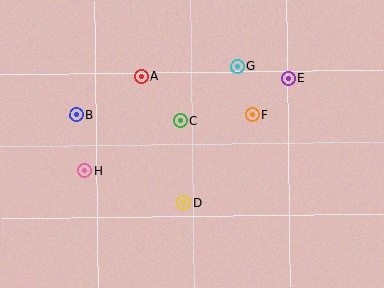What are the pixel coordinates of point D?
Point D is at (184, 203).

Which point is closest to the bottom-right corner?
Point F is closest to the bottom-right corner.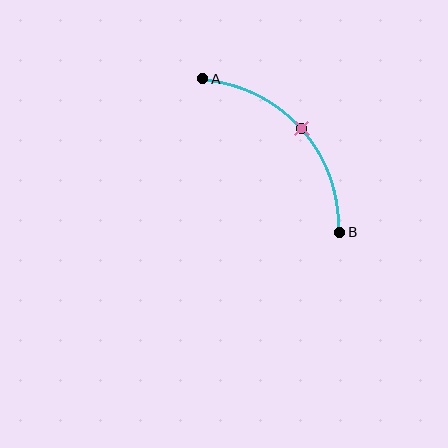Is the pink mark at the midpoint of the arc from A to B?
Yes. The pink mark lies on the arc at equal arc-length from both A and B — it is the arc midpoint.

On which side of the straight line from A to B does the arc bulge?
The arc bulges above and to the right of the straight line connecting A and B.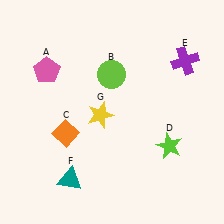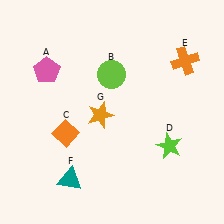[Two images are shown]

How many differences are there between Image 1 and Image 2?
There are 2 differences between the two images.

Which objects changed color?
E changed from purple to orange. G changed from yellow to orange.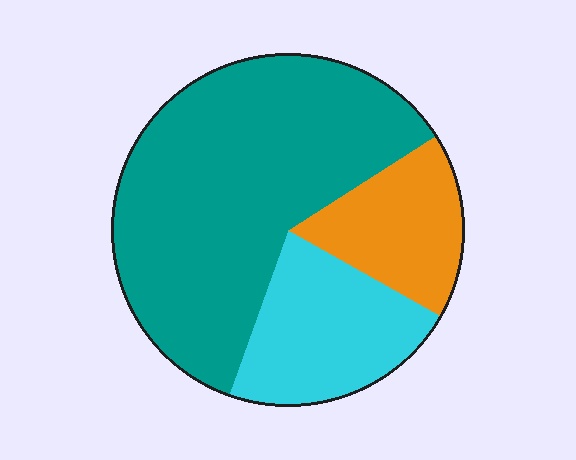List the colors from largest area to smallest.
From largest to smallest: teal, cyan, orange.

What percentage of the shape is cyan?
Cyan covers 22% of the shape.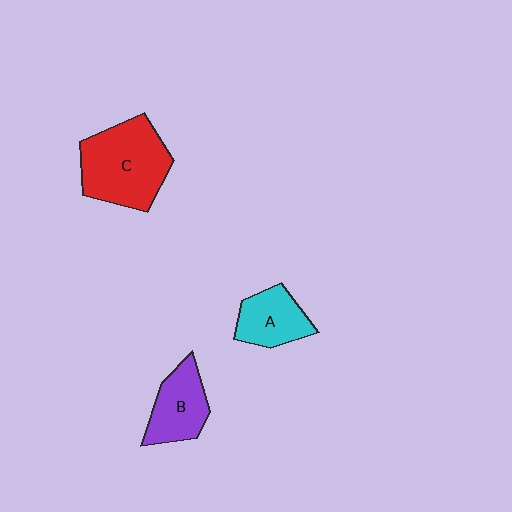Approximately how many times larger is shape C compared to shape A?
Approximately 1.8 times.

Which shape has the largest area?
Shape C (red).